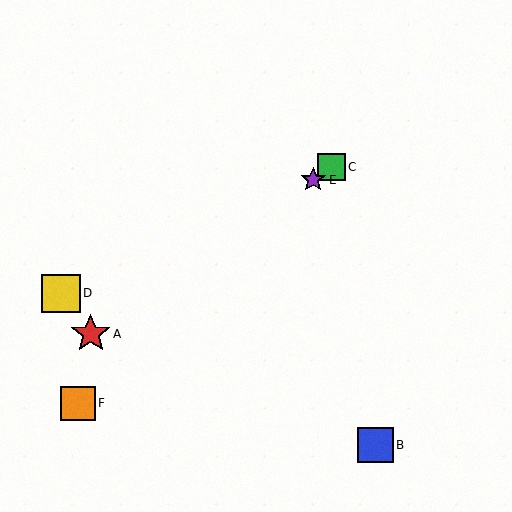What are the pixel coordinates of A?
Object A is at (91, 334).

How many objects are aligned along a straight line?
3 objects (A, C, E) are aligned along a straight line.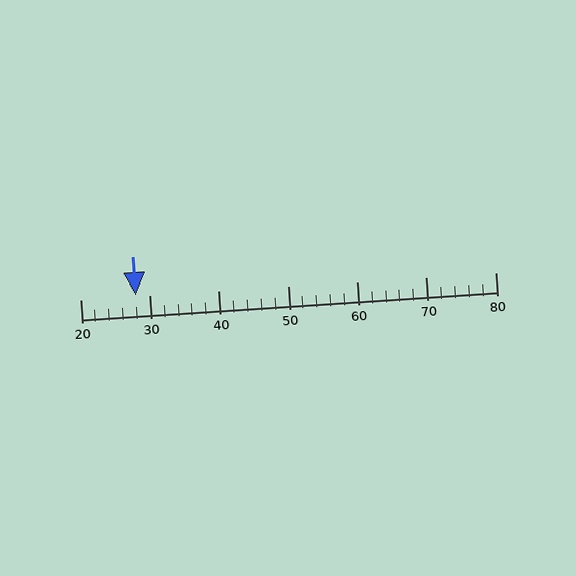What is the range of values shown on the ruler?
The ruler shows values from 20 to 80.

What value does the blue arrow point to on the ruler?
The blue arrow points to approximately 28.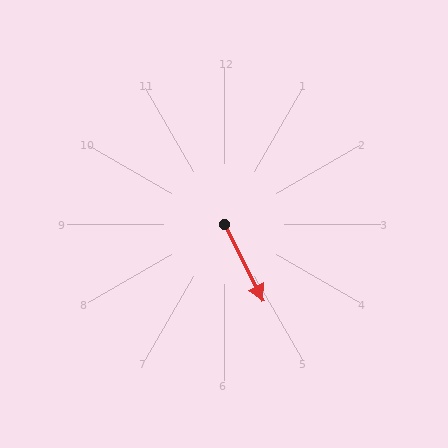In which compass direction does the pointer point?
Southeast.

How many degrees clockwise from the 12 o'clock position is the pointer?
Approximately 153 degrees.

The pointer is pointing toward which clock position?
Roughly 5 o'clock.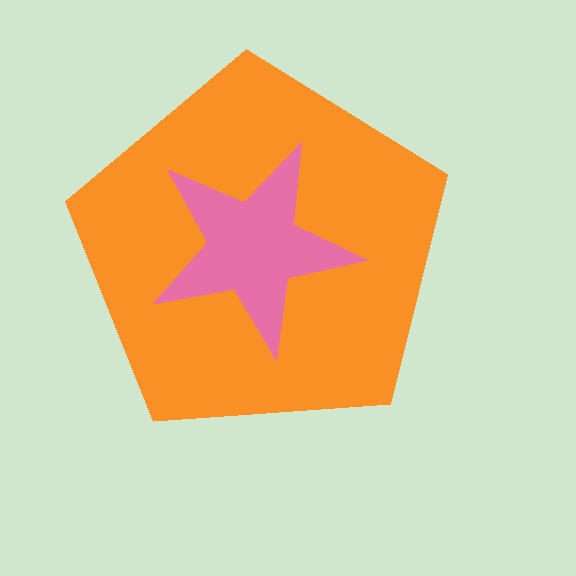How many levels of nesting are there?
2.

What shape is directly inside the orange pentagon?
The pink star.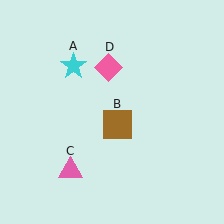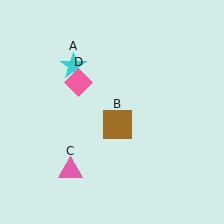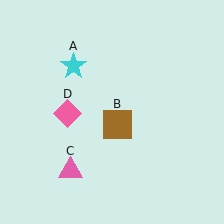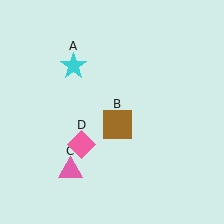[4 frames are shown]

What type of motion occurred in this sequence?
The pink diamond (object D) rotated counterclockwise around the center of the scene.